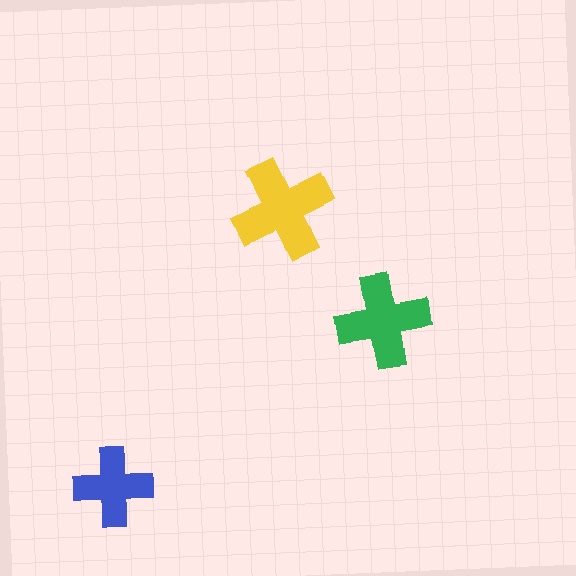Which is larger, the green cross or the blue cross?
The green one.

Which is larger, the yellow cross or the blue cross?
The yellow one.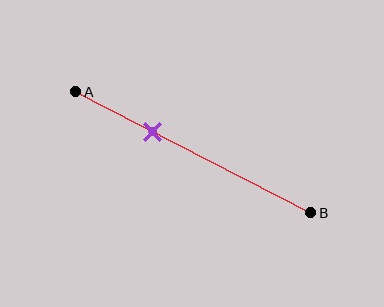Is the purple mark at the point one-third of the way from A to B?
Yes, the mark is approximately at the one-third point.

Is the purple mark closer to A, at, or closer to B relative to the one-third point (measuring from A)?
The purple mark is approximately at the one-third point of segment AB.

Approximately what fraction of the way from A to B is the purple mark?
The purple mark is approximately 35% of the way from A to B.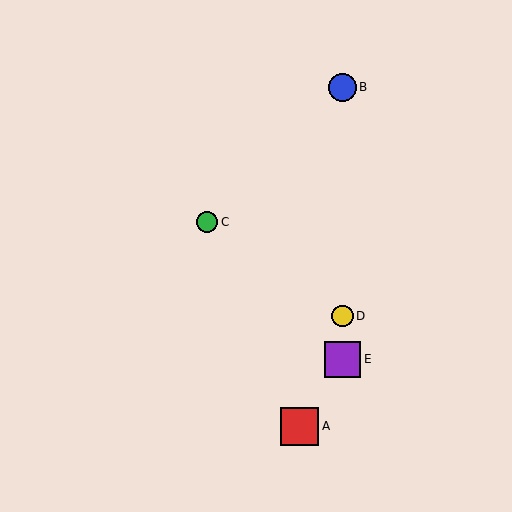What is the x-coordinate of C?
Object C is at x≈207.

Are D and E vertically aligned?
Yes, both are at x≈343.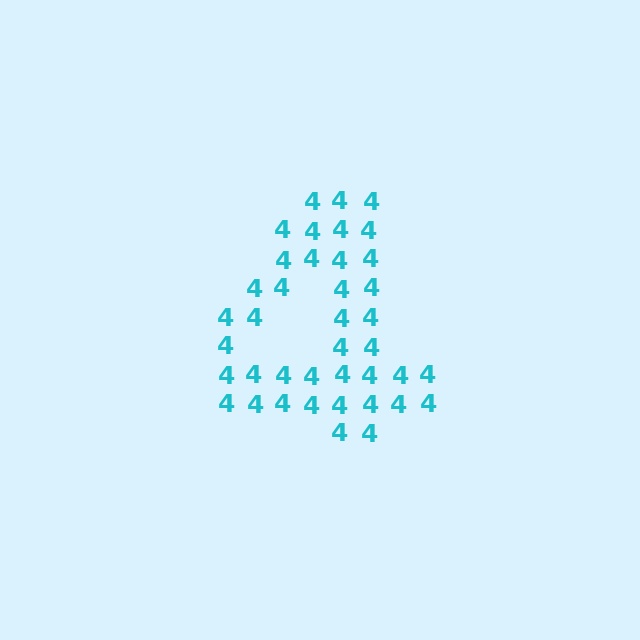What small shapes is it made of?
It is made of small digit 4's.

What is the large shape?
The large shape is the digit 4.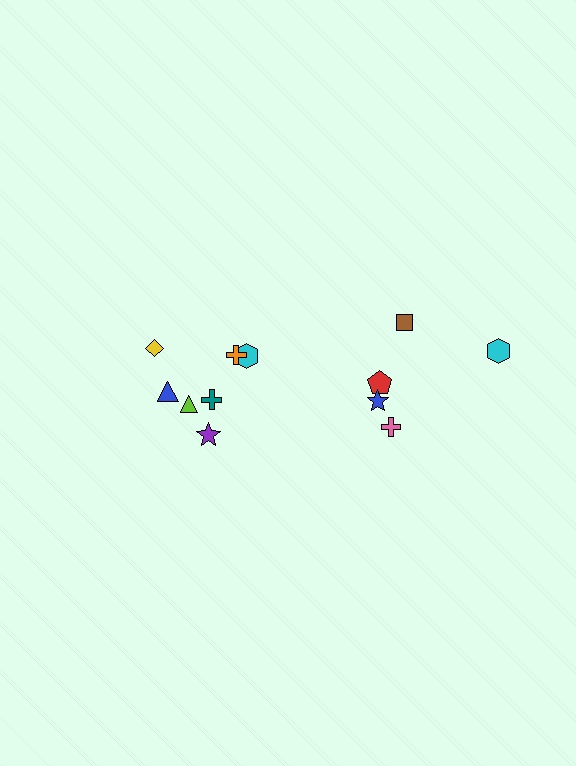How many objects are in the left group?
There are 7 objects.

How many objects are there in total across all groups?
There are 12 objects.